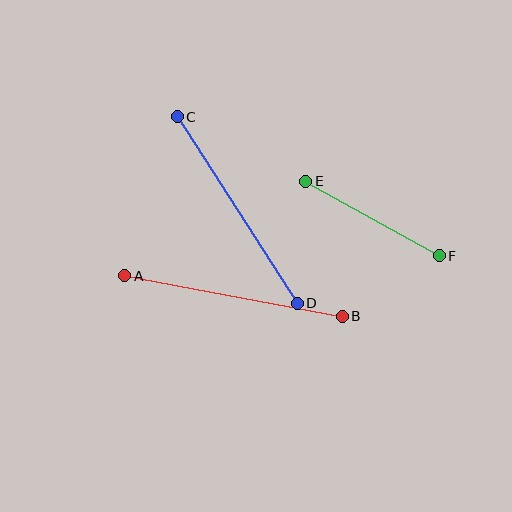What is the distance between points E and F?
The distance is approximately 153 pixels.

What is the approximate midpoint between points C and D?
The midpoint is at approximately (237, 210) pixels.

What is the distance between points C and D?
The distance is approximately 222 pixels.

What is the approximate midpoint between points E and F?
The midpoint is at approximately (372, 218) pixels.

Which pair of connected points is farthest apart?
Points C and D are farthest apart.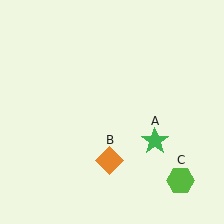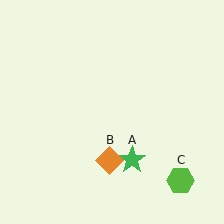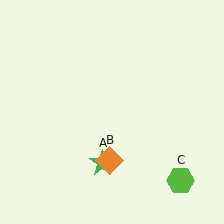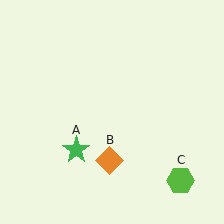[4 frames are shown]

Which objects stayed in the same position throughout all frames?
Orange diamond (object B) and lime hexagon (object C) remained stationary.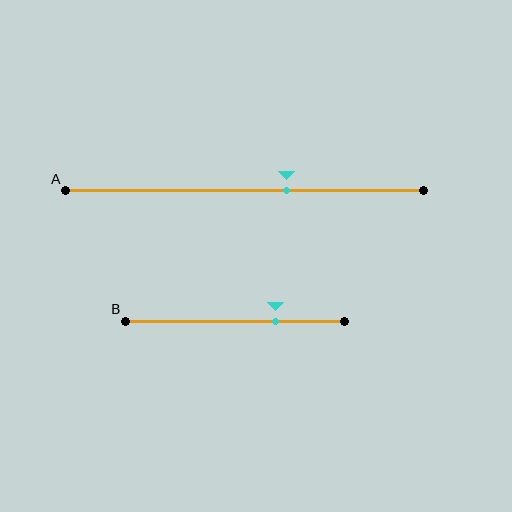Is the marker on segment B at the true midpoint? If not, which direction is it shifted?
No, the marker on segment B is shifted to the right by about 18% of the segment length.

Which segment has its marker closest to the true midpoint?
Segment A has its marker closest to the true midpoint.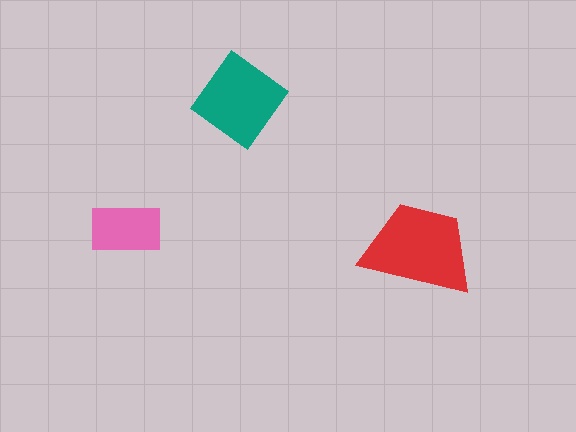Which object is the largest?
The red trapezoid.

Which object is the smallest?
The pink rectangle.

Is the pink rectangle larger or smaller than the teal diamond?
Smaller.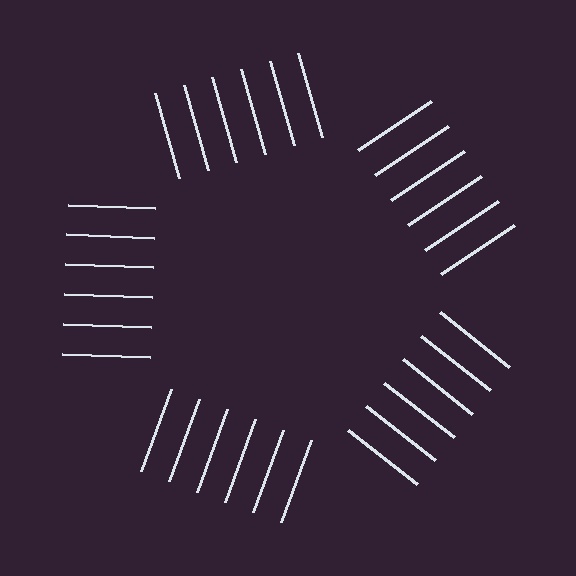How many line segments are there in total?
30 — 6 along each of the 5 edges.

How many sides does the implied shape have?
5 sides — the line-ends trace a pentagon.